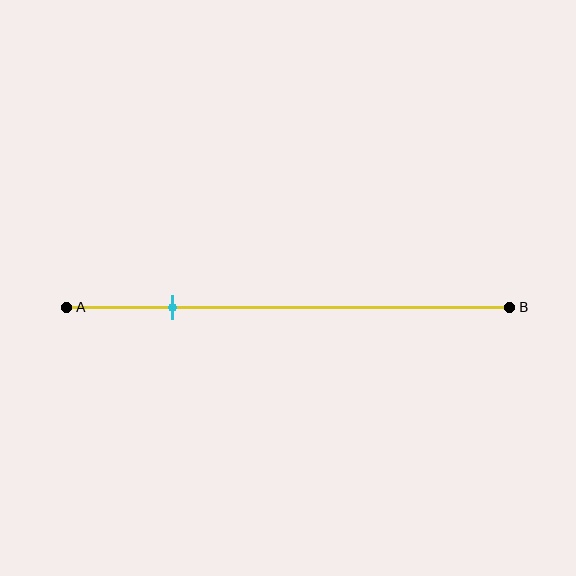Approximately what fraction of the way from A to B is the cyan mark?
The cyan mark is approximately 25% of the way from A to B.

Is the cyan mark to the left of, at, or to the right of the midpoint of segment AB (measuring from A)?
The cyan mark is to the left of the midpoint of segment AB.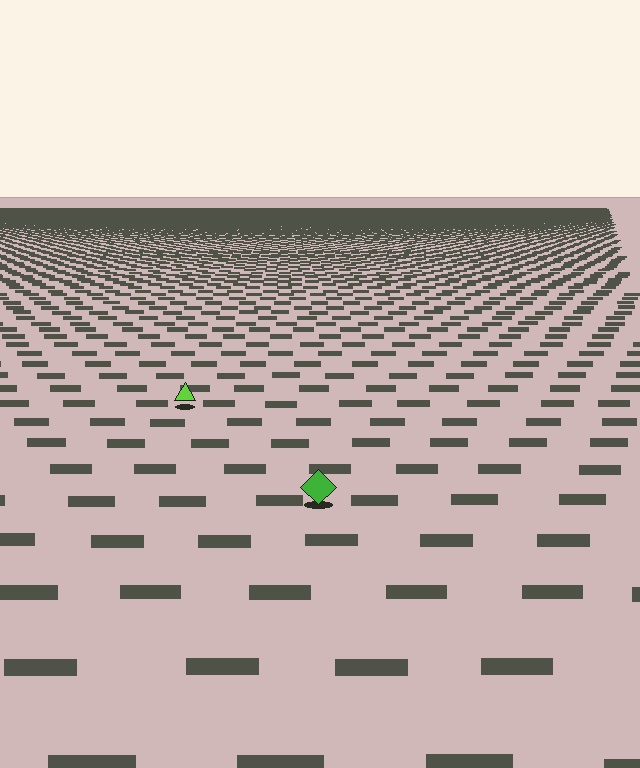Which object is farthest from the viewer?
The lime triangle is farthest from the viewer. It appears smaller and the ground texture around it is denser.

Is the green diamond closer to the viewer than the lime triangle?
Yes. The green diamond is closer — you can tell from the texture gradient: the ground texture is coarser near it.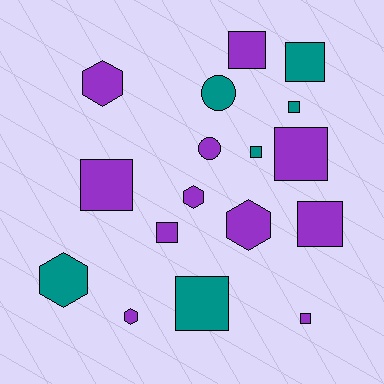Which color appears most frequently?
Purple, with 11 objects.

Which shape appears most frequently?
Square, with 10 objects.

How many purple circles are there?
There is 1 purple circle.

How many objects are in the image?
There are 17 objects.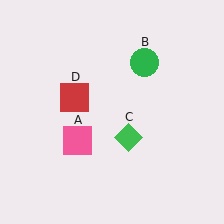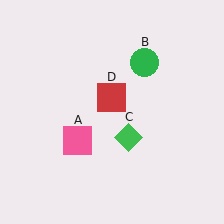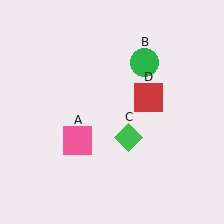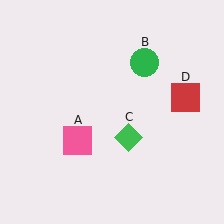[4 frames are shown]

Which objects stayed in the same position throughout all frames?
Pink square (object A) and green circle (object B) and green diamond (object C) remained stationary.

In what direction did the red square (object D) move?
The red square (object D) moved right.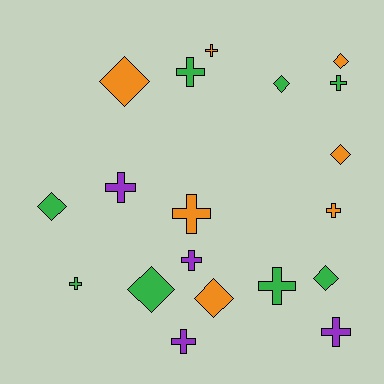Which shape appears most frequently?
Cross, with 11 objects.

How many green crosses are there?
There are 4 green crosses.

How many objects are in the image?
There are 19 objects.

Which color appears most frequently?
Green, with 8 objects.